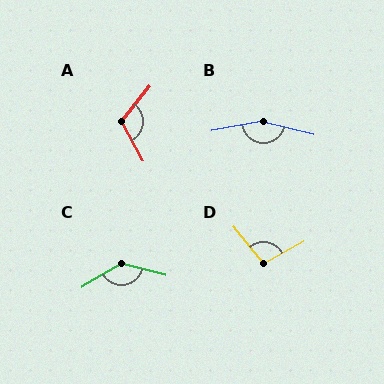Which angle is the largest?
B, at approximately 156 degrees.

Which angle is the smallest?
D, at approximately 100 degrees.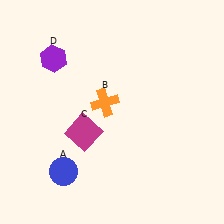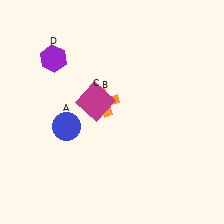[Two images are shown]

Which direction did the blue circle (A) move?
The blue circle (A) moved up.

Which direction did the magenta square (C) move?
The magenta square (C) moved up.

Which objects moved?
The objects that moved are: the blue circle (A), the magenta square (C).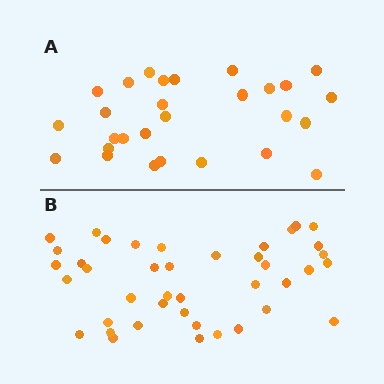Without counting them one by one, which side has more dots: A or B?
Region B (the bottom region) has more dots.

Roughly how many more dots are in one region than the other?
Region B has approximately 15 more dots than region A.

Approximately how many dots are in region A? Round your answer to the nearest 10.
About 30 dots. (The exact count is 28, which rounds to 30.)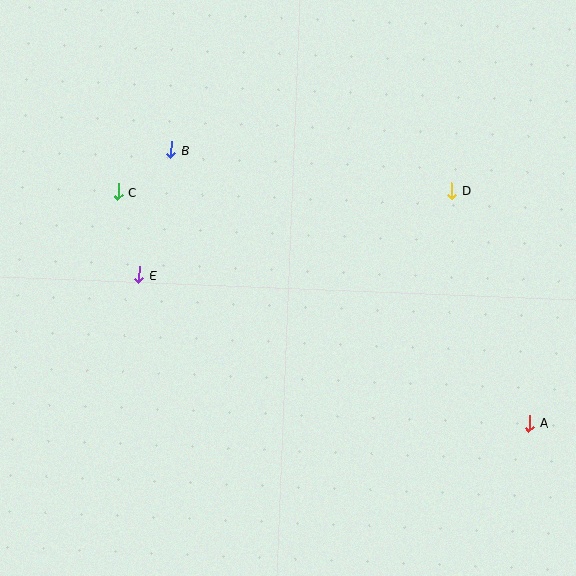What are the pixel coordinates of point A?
Point A is at (530, 423).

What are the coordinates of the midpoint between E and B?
The midpoint between E and B is at (155, 212).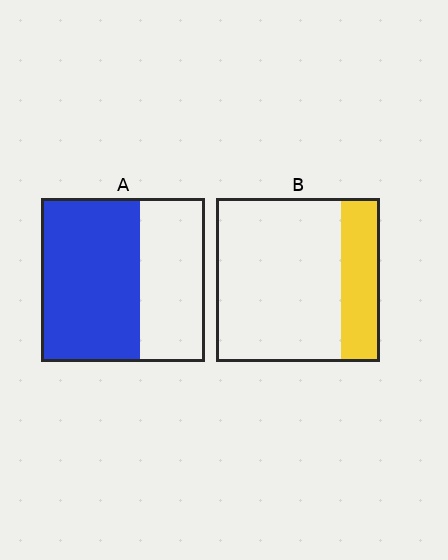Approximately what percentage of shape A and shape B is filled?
A is approximately 60% and B is approximately 25%.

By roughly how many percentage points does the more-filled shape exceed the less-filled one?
By roughly 35 percentage points (A over B).